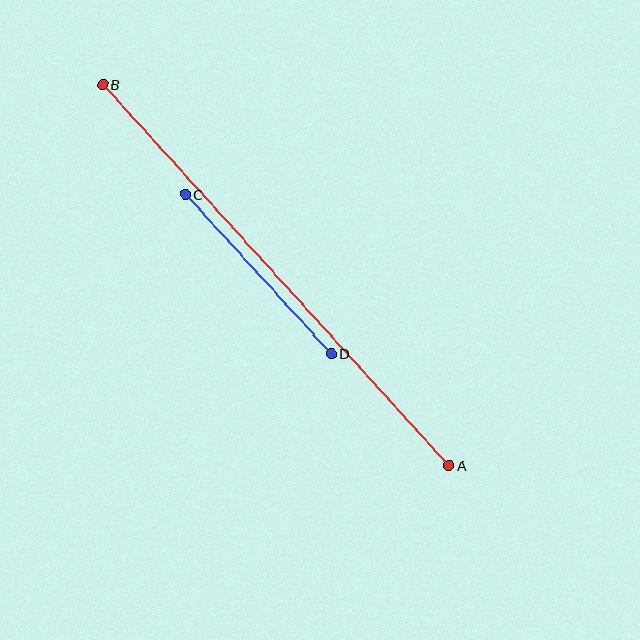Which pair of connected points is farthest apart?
Points A and B are farthest apart.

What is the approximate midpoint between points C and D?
The midpoint is at approximately (258, 274) pixels.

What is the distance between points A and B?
The distance is approximately 515 pixels.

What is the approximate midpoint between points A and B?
The midpoint is at approximately (276, 275) pixels.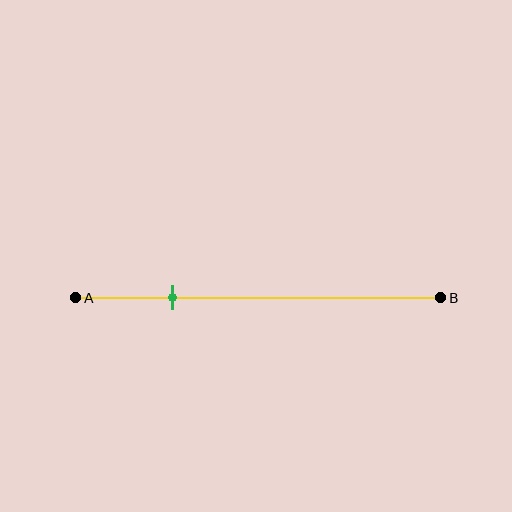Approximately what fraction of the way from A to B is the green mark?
The green mark is approximately 25% of the way from A to B.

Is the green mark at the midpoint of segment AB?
No, the mark is at about 25% from A, not at the 50% midpoint.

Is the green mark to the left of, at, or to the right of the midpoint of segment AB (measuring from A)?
The green mark is to the left of the midpoint of segment AB.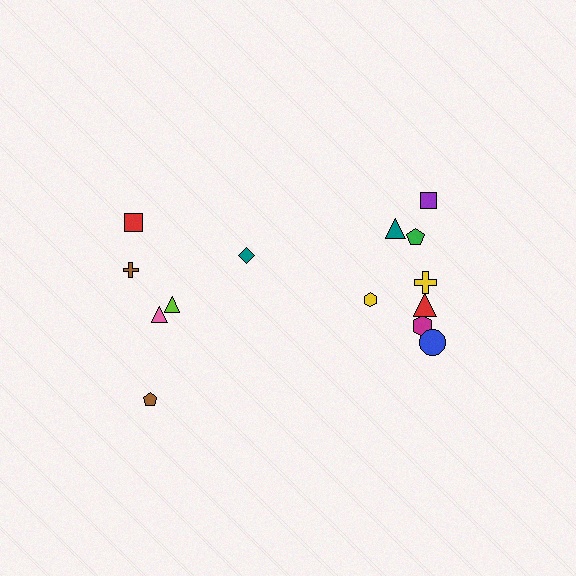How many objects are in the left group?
There are 6 objects.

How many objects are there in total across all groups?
There are 14 objects.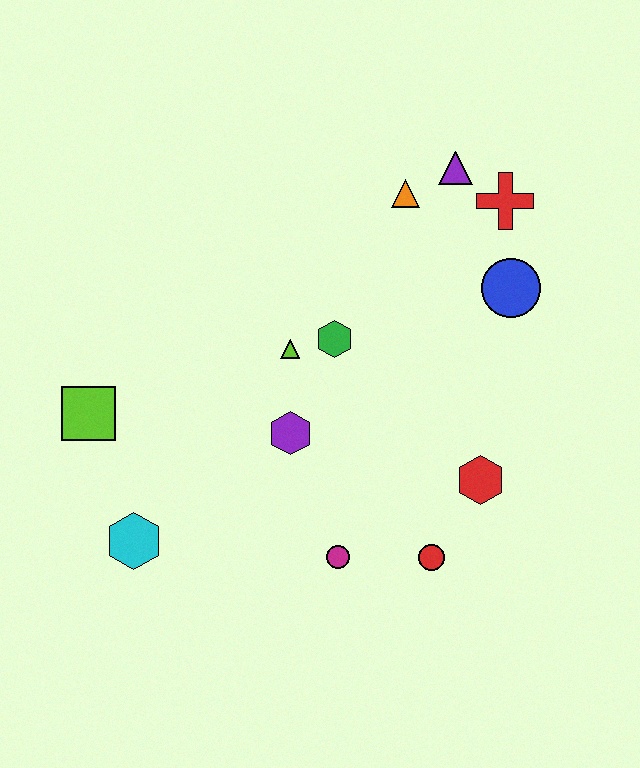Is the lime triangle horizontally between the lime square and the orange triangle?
Yes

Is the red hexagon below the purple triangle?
Yes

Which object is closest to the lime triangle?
The green hexagon is closest to the lime triangle.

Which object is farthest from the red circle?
The purple triangle is farthest from the red circle.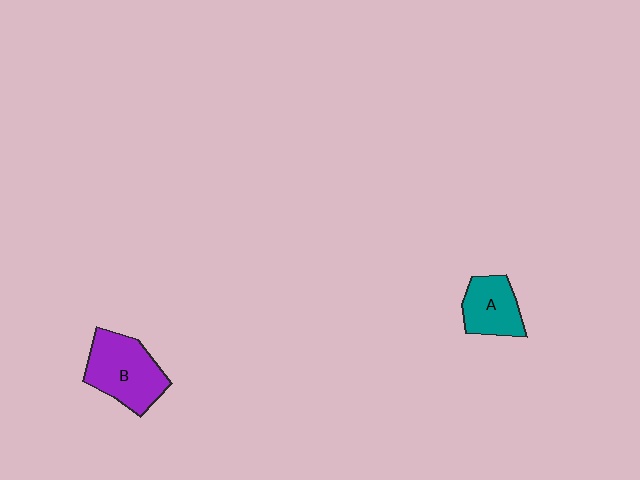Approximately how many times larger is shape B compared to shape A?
Approximately 1.5 times.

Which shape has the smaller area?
Shape A (teal).